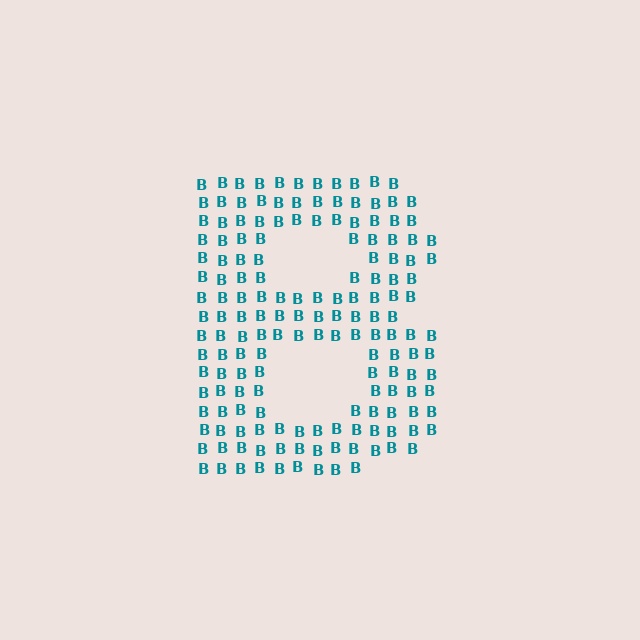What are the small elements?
The small elements are letter B's.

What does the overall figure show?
The overall figure shows the letter B.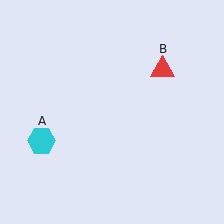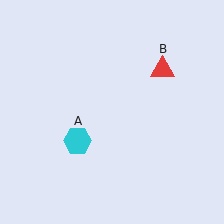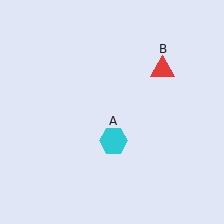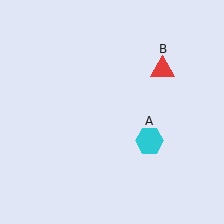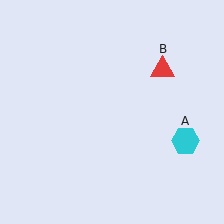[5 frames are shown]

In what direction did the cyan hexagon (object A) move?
The cyan hexagon (object A) moved right.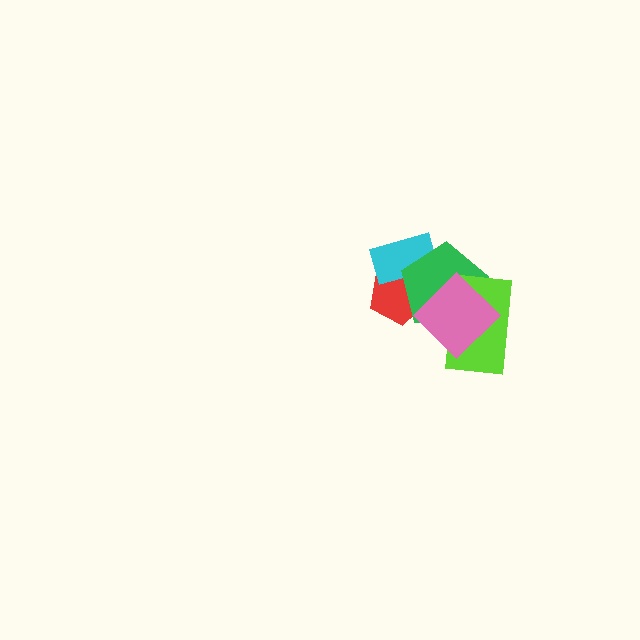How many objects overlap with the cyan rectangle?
2 objects overlap with the cyan rectangle.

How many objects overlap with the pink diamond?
3 objects overlap with the pink diamond.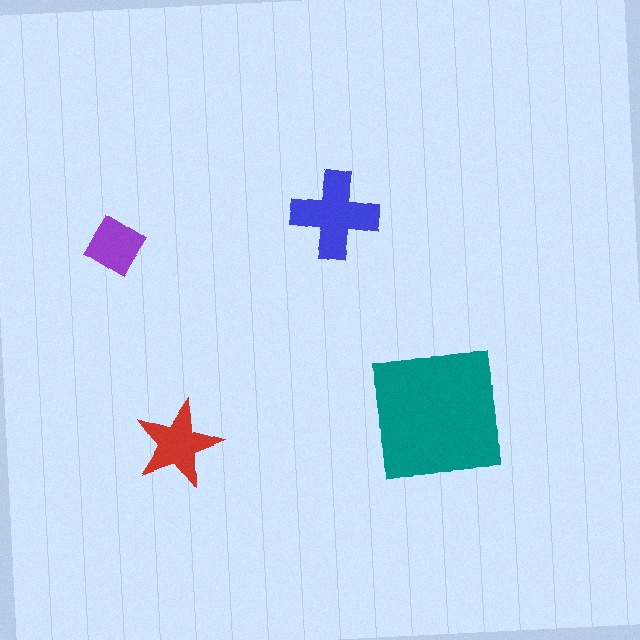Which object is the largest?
The teal square.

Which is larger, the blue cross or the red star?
The blue cross.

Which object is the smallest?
The purple diamond.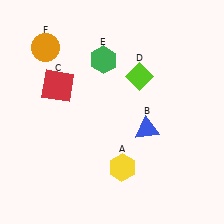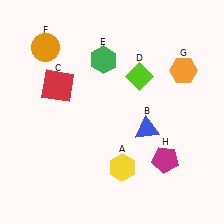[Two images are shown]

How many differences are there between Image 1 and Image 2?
There are 2 differences between the two images.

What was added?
An orange hexagon (G), a magenta pentagon (H) were added in Image 2.